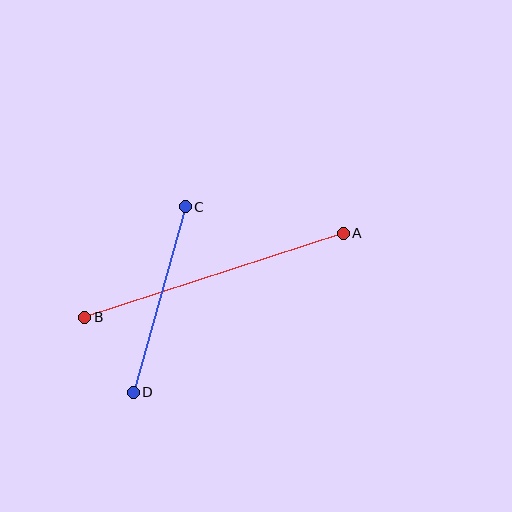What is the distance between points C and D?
The distance is approximately 192 pixels.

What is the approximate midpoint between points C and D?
The midpoint is at approximately (159, 299) pixels.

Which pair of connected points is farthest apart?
Points A and B are farthest apart.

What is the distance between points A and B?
The distance is approximately 272 pixels.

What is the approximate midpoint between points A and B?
The midpoint is at approximately (214, 275) pixels.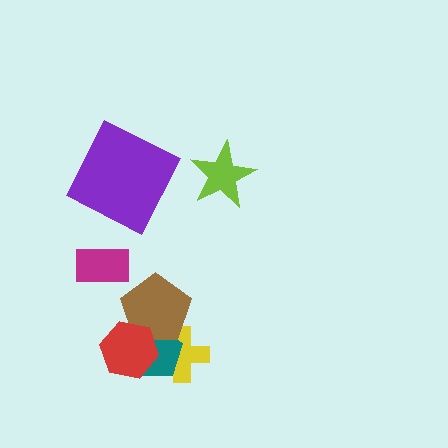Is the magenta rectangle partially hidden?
No, no other shape covers it.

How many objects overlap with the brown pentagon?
3 objects overlap with the brown pentagon.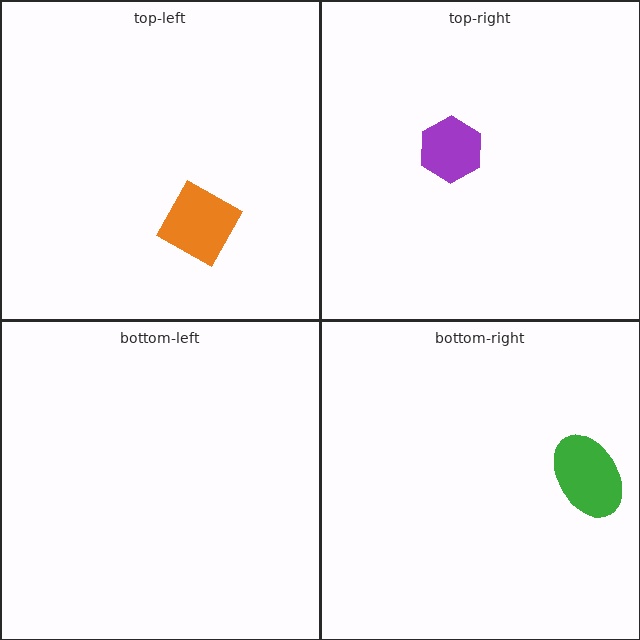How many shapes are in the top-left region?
1.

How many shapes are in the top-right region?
1.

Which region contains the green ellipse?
The bottom-right region.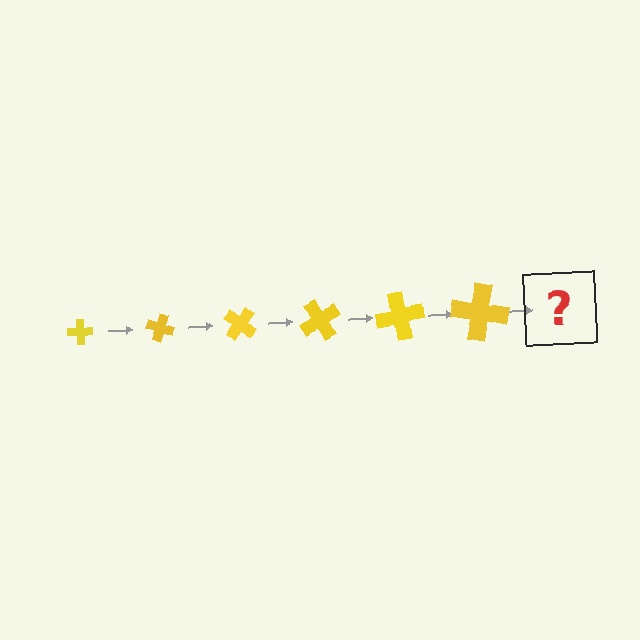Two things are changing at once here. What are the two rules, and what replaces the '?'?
The two rules are that the cross grows larger each step and it rotates 20 degrees each step. The '?' should be a cross, larger than the previous one and rotated 120 degrees from the start.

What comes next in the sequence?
The next element should be a cross, larger than the previous one and rotated 120 degrees from the start.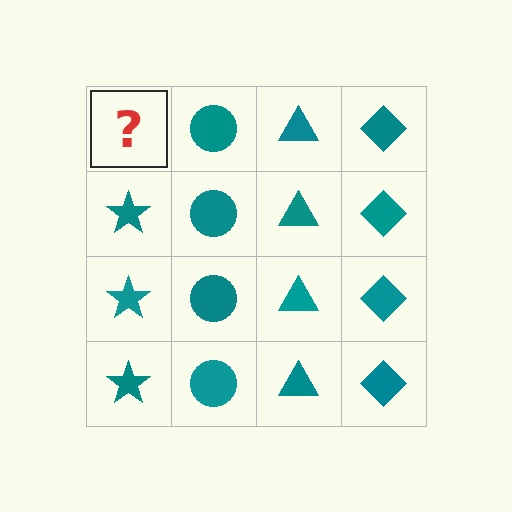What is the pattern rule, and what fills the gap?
The rule is that each column has a consistent shape. The gap should be filled with a teal star.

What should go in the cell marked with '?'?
The missing cell should contain a teal star.